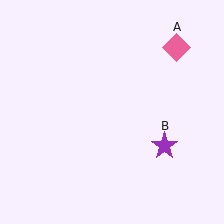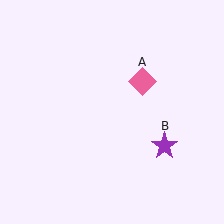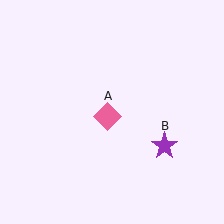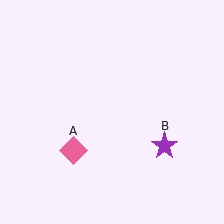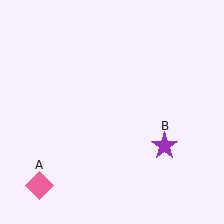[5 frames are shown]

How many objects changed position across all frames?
1 object changed position: pink diamond (object A).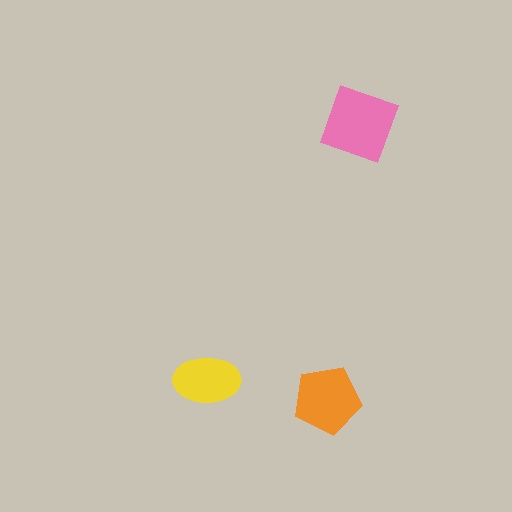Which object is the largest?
The pink diamond.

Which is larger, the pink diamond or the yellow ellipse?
The pink diamond.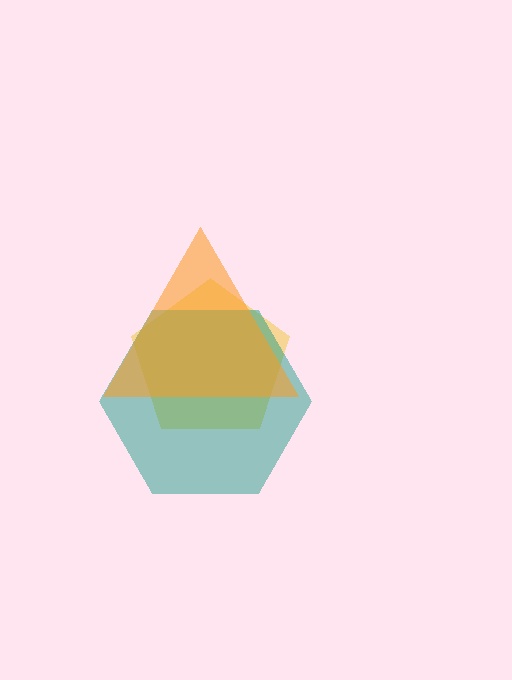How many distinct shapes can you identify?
There are 3 distinct shapes: a yellow pentagon, a teal hexagon, an orange triangle.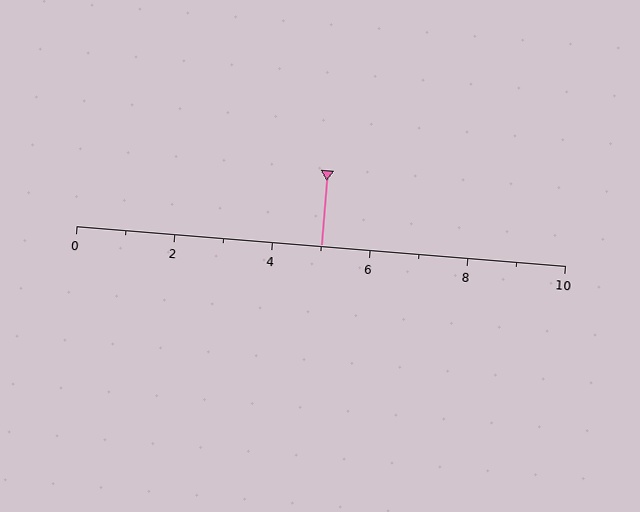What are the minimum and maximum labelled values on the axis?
The axis runs from 0 to 10.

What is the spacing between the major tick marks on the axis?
The major ticks are spaced 2 apart.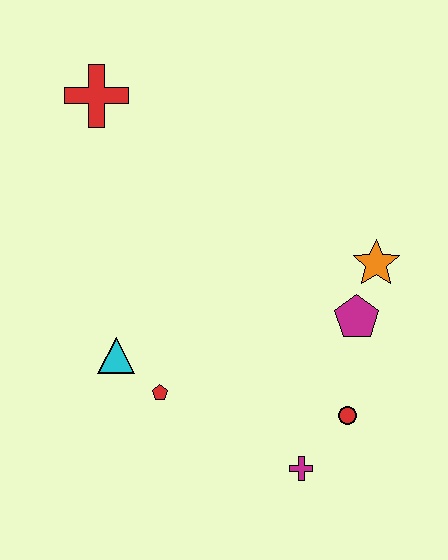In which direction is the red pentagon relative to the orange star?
The red pentagon is to the left of the orange star.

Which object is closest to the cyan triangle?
The red pentagon is closest to the cyan triangle.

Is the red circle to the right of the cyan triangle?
Yes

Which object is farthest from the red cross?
The magenta cross is farthest from the red cross.